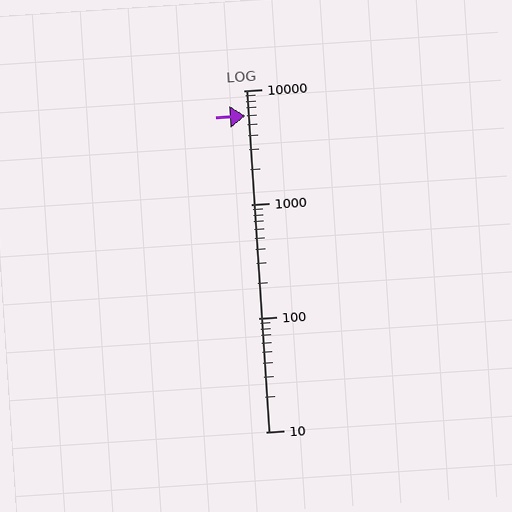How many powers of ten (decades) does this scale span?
The scale spans 3 decades, from 10 to 10000.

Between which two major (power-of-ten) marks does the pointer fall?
The pointer is between 1000 and 10000.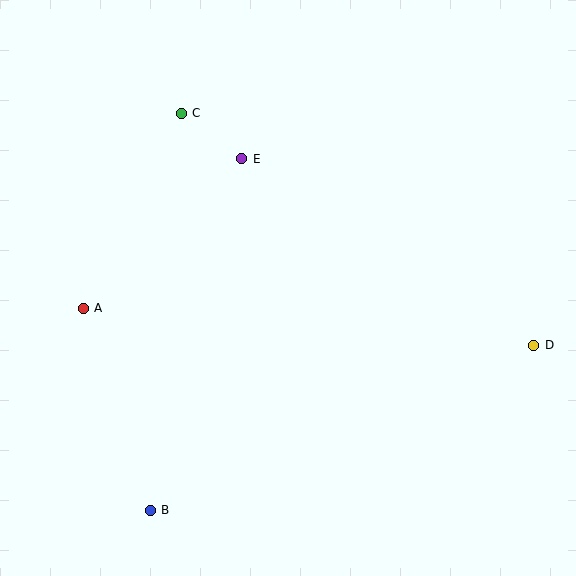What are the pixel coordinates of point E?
Point E is at (242, 159).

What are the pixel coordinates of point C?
Point C is at (181, 113).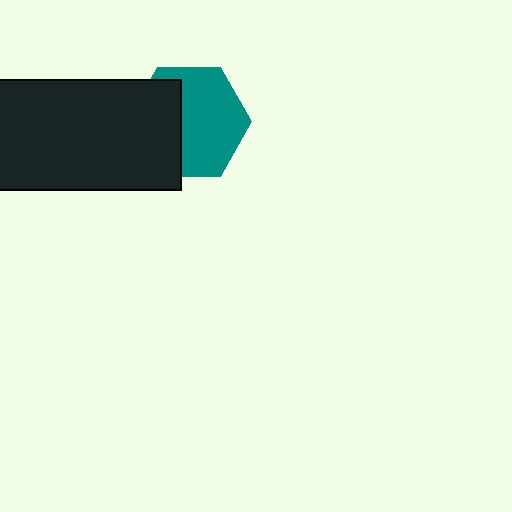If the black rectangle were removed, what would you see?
You would see the complete teal hexagon.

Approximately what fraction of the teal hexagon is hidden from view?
Roughly 39% of the teal hexagon is hidden behind the black rectangle.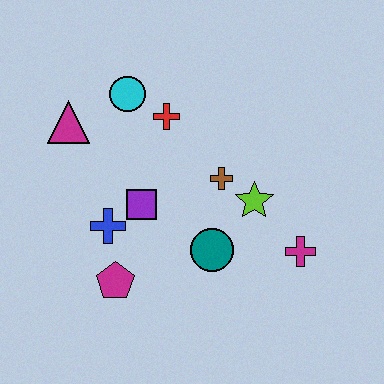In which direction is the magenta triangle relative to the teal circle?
The magenta triangle is to the left of the teal circle.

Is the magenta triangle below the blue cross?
No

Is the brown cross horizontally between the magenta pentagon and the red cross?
No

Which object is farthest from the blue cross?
The magenta cross is farthest from the blue cross.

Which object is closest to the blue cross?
The purple square is closest to the blue cross.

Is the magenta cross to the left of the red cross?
No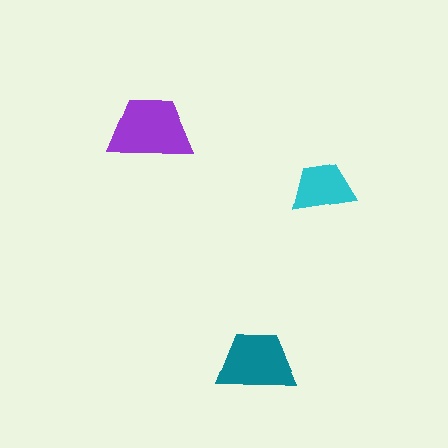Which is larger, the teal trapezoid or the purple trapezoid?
The purple one.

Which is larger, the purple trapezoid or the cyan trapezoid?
The purple one.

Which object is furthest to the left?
The purple trapezoid is leftmost.